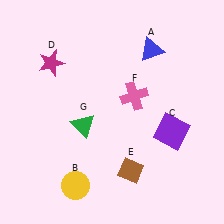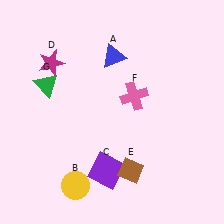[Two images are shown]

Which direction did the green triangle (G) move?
The green triangle (G) moved up.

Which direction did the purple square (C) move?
The purple square (C) moved left.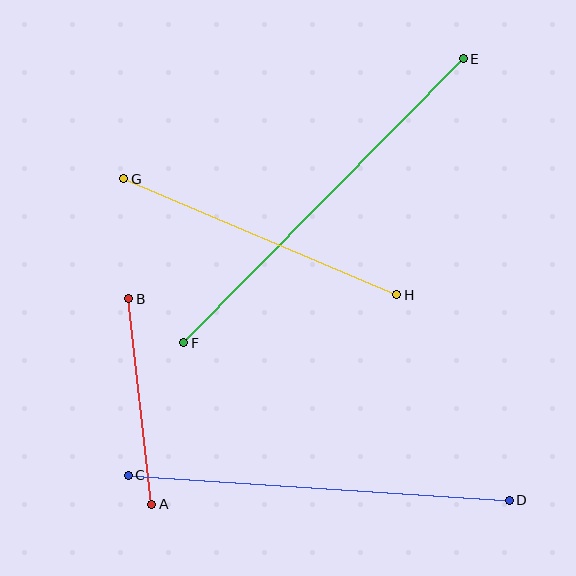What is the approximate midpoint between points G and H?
The midpoint is at approximately (260, 237) pixels.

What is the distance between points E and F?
The distance is approximately 398 pixels.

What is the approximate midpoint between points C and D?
The midpoint is at approximately (319, 488) pixels.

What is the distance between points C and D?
The distance is approximately 381 pixels.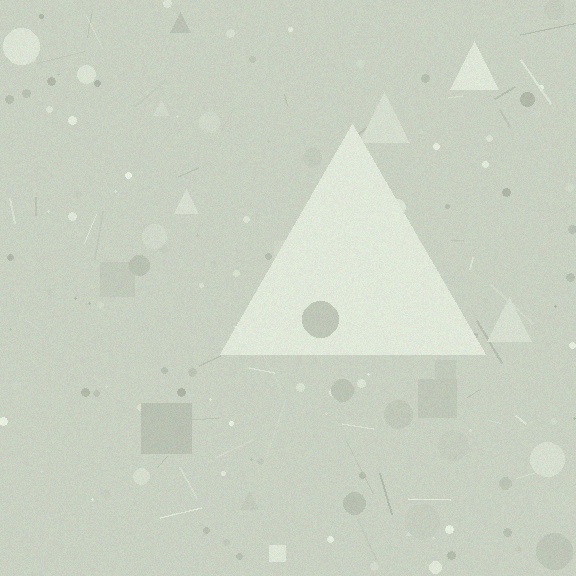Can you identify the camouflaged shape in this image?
The camouflaged shape is a triangle.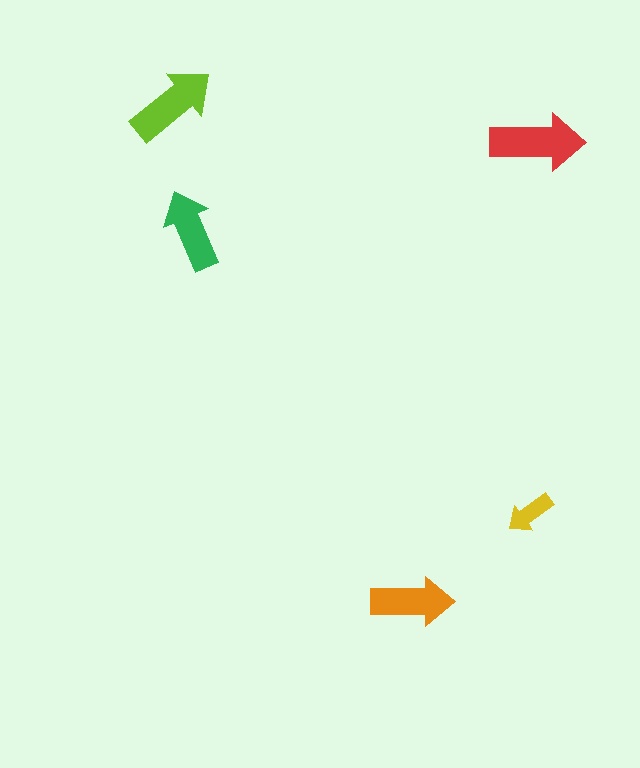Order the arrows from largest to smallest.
the red one, the lime one, the orange one, the green one, the yellow one.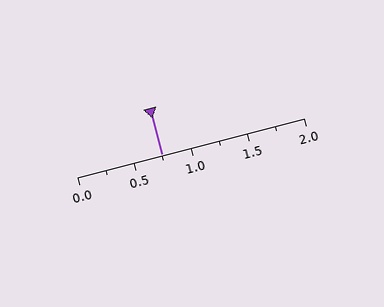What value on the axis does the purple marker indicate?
The marker indicates approximately 0.75.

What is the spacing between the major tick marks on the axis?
The major ticks are spaced 0.5 apart.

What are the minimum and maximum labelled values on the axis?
The axis runs from 0.0 to 2.0.